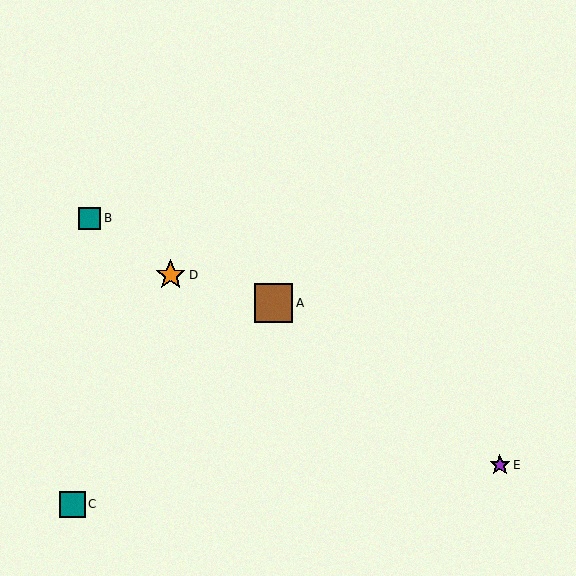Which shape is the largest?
The brown square (labeled A) is the largest.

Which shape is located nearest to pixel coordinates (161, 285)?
The orange star (labeled D) at (171, 275) is nearest to that location.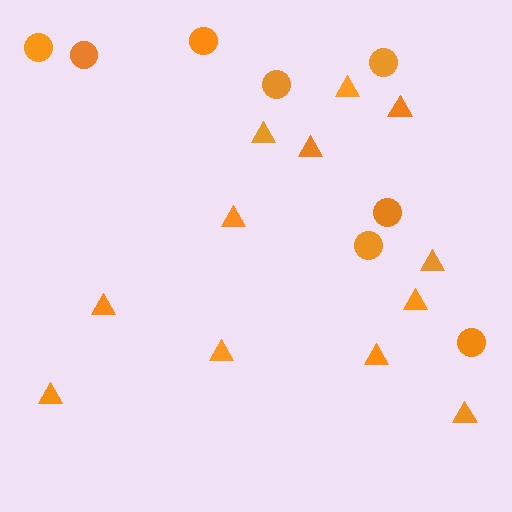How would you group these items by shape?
There are 2 groups: one group of circles (8) and one group of triangles (12).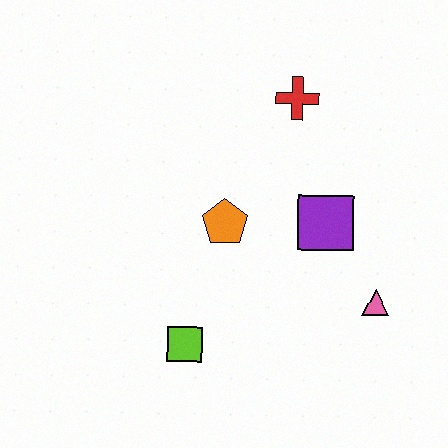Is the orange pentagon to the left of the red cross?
Yes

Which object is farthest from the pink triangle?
The red cross is farthest from the pink triangle.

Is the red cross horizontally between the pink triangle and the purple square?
No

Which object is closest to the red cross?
The purple square is closest to the red cross.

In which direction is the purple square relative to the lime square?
The purple square is to the right of the lime square.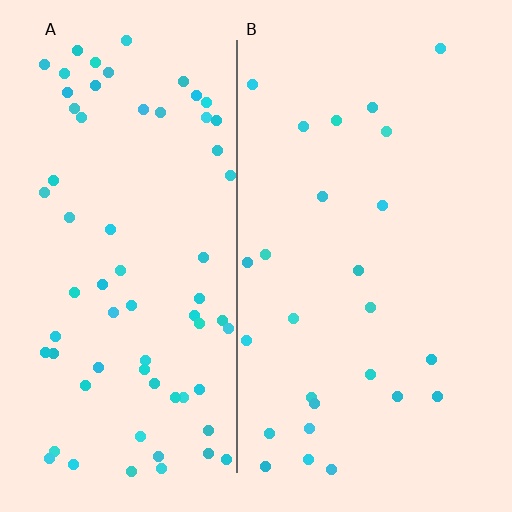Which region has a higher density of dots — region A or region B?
A (the left).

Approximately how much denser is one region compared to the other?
Approximately 2.7× — region A over region B.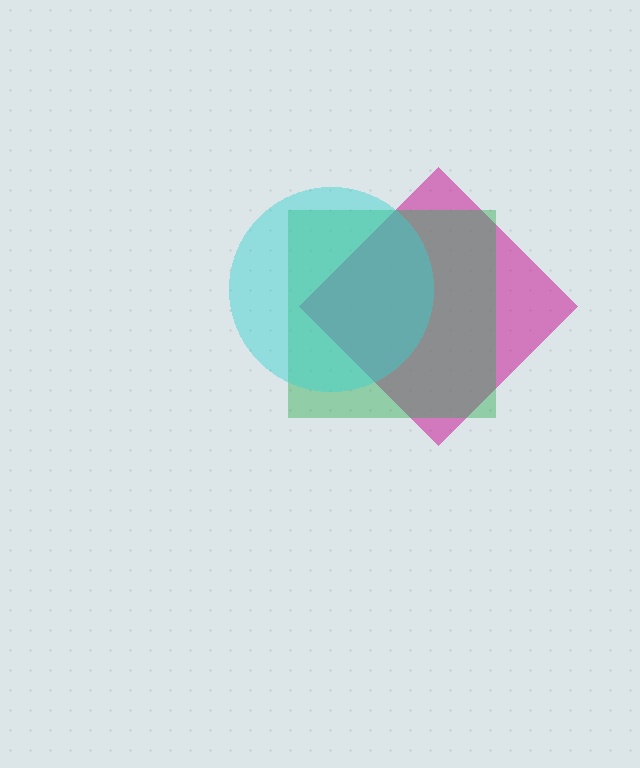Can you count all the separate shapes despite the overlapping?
Yes, there are 3 separate shapes.